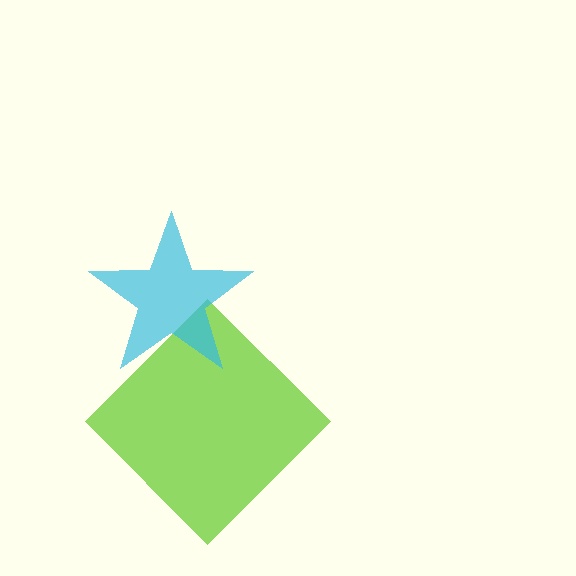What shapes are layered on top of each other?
The layered shapes are: a lime diamond, a cyan star.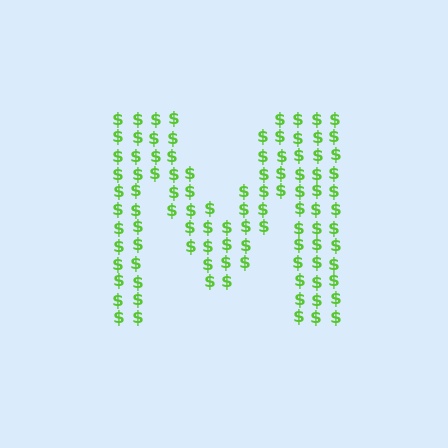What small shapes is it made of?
It is made of small dollar signs.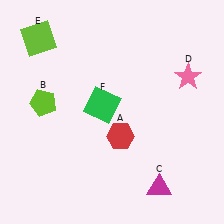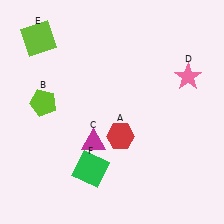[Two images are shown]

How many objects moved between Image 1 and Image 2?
2 objects moved between the two images.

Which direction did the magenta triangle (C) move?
The magenta triangle (C) moved left.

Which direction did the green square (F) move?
The green square (F) moved down.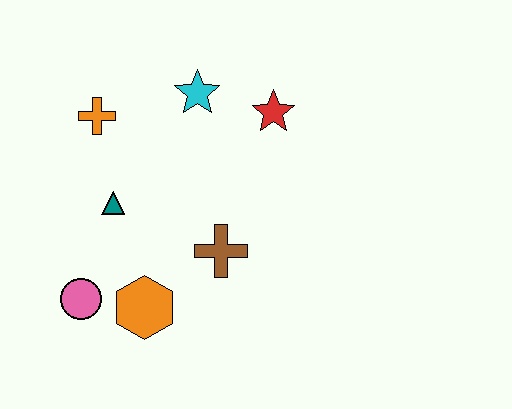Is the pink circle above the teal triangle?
No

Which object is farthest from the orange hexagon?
The red star is farthest from the orange hexagon.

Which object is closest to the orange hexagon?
The pink circle is closest to the orange hexagon.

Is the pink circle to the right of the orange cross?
No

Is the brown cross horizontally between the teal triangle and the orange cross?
No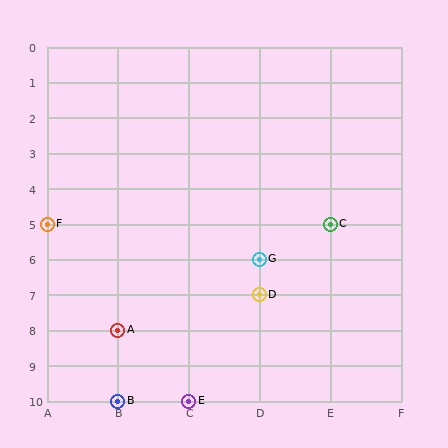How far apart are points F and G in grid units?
Points F and G are 3 columns and 1 row apart (about 3.2 grid units diagonally).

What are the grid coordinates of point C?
Point C is at grid coordinates (E, 5).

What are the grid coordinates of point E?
Point E is at grid coordinates (C, 10).